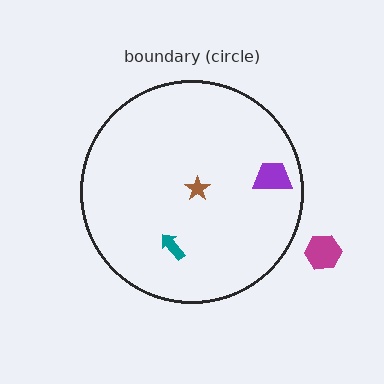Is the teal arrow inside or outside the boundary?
Inside.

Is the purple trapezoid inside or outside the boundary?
Inside.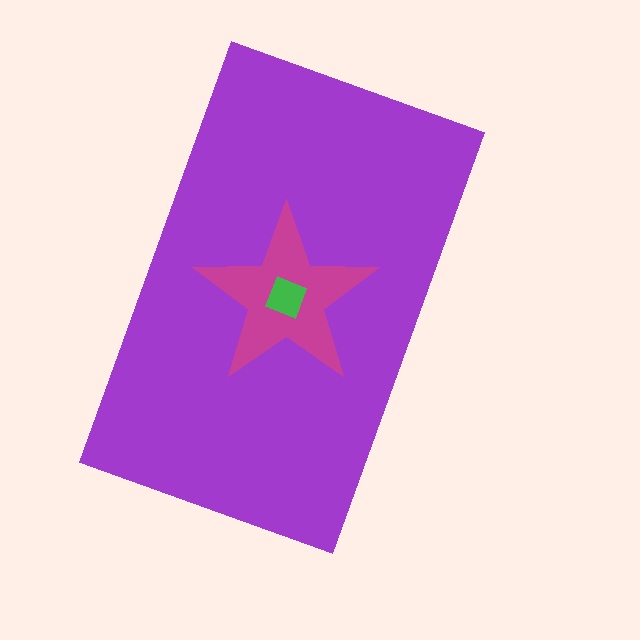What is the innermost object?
The green diamond.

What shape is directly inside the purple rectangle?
The magenta star.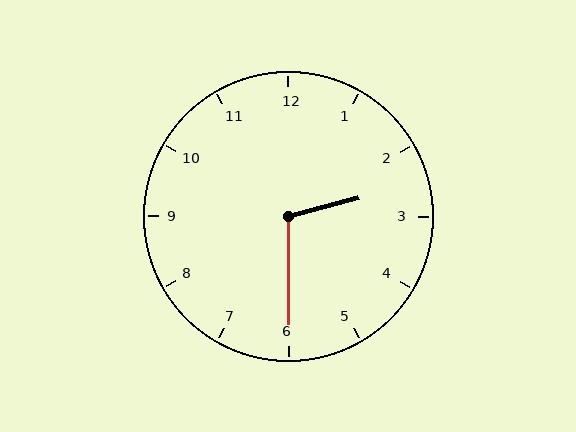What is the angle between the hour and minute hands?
Approximately 105 degrees.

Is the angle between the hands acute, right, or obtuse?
It is obtuse.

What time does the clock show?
2:30.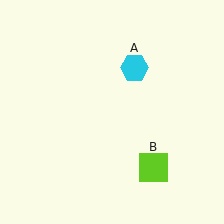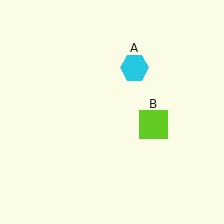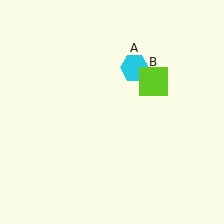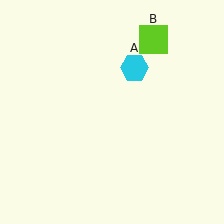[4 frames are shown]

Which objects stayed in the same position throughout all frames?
Cyan hexagon (object A) remained stationary.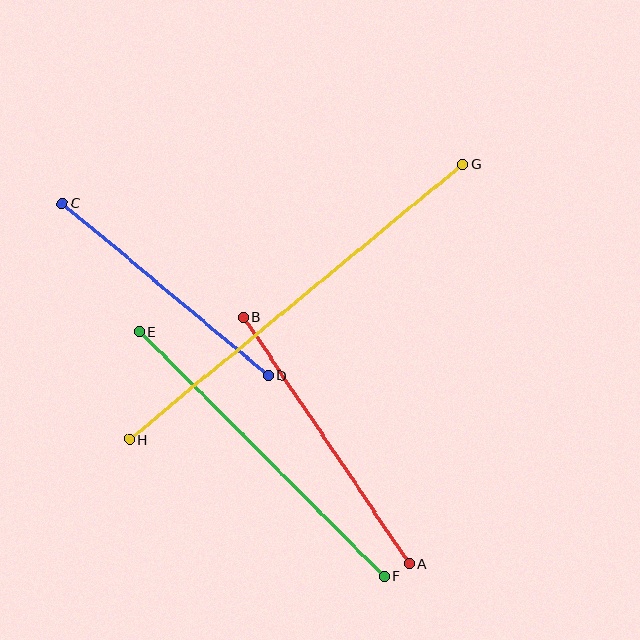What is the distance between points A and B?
The distance is approximately 297 pixels.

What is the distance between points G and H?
The distance is approximately 432 pixels.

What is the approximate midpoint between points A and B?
The midpoint is at approximately (326, 441) pixels.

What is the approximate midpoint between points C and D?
The midpoint is at approximately (165, 289) pixels.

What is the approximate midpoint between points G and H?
The midpoint is at approximately (296, 302) pixels.